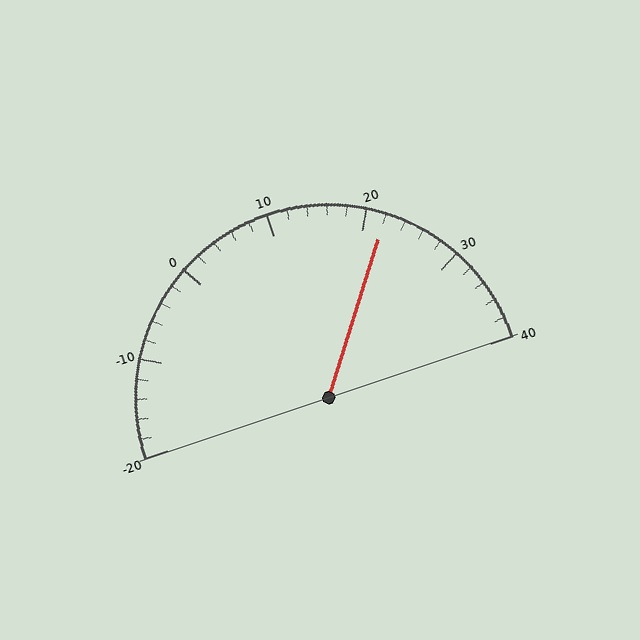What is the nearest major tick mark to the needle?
The nearest major tick mark is 20.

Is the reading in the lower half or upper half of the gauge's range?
The reading is in the upper half of the range (-20 to 40).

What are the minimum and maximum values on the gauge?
The gauge ranges from -20 to 40.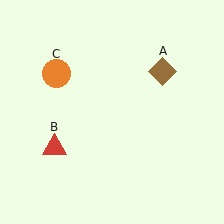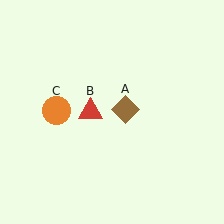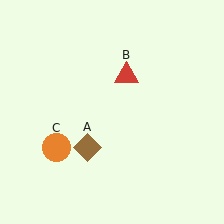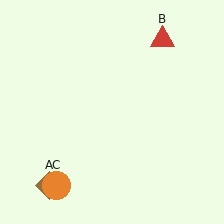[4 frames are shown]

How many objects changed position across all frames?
3 objects changed position: brown diamond (object A), red triangle (object B), orange circle (object C).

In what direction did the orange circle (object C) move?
The orange circle (object C) moved down.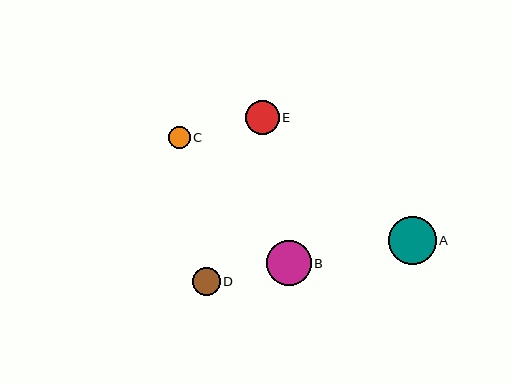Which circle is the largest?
Circle A is the largest with a size of approximately 48 pixels.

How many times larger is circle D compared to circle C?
Circle D is approximately 1.3 times the size of circle C.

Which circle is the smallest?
Circle C is the smallest with a size of approximately 22 pixels.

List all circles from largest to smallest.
From largest to smallest: A, B, E, D, C.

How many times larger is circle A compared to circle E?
Circle A is approximately 1.4 times the size of circle E.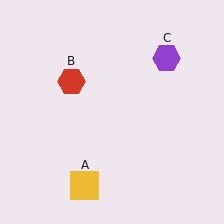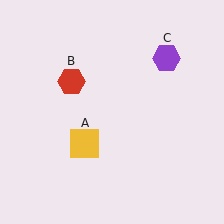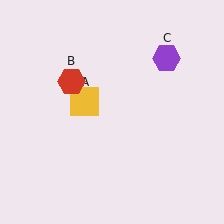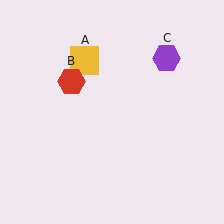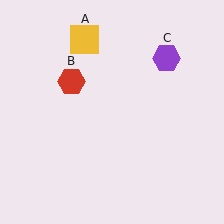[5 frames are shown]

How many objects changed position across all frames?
1 object changed position: yellow square (object A).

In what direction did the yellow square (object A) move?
The yellow square (object A) moved up.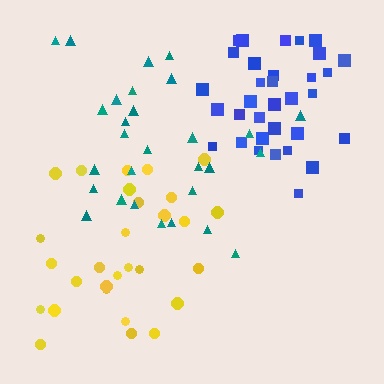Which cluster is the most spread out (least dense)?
Teal.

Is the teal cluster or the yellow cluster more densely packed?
Yellow.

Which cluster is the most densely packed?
Blue.